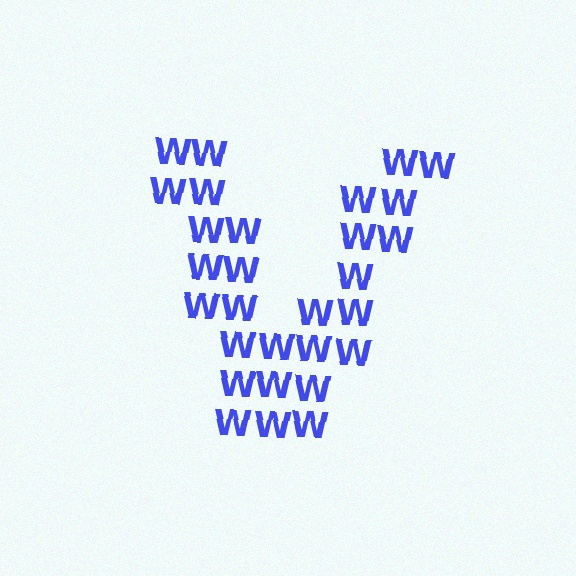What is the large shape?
The large shape is the letter V.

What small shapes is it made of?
It is made of small letter W's.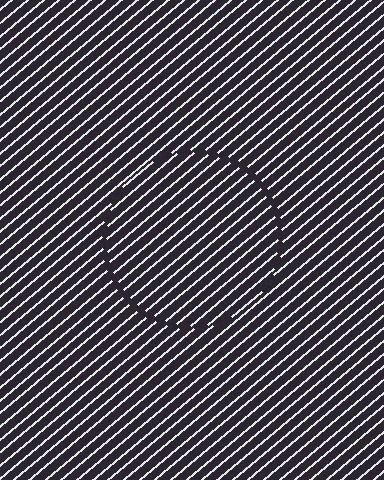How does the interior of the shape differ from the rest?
The interior of the shape contains the same grating, shifted by half a period — the contour is defined by the phase discontinuity where line-ends from the inner and outer gratings abut.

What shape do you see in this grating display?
An illusory circle. The interior of the shape contains the same grating, shifted by half a period — the contour is defined by the phase discontinuity where line-ends from the inner and outer gratings abut.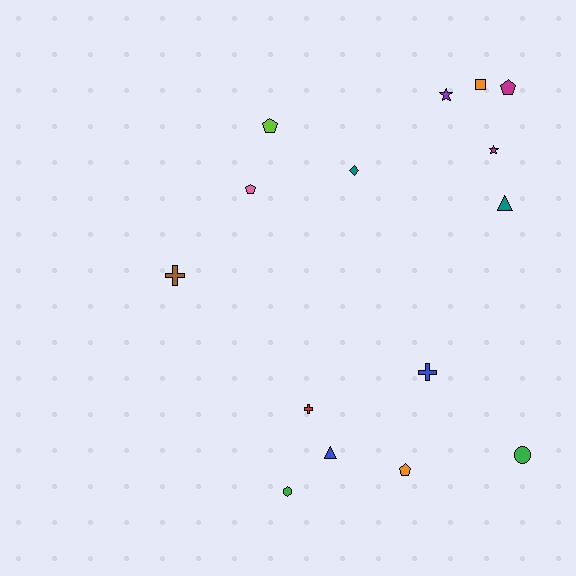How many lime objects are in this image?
There is 1 lime object.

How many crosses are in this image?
There are 3 crosses.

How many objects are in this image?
There are 15 objects.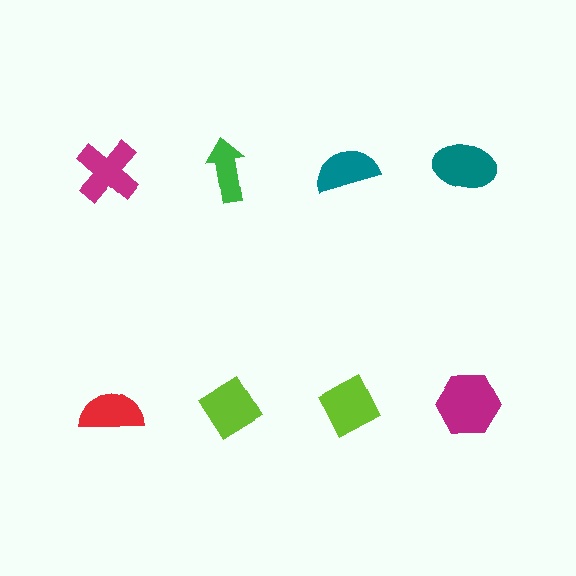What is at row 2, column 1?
A red semicircle.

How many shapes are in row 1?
4 shapes.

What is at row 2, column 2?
A lime diamond.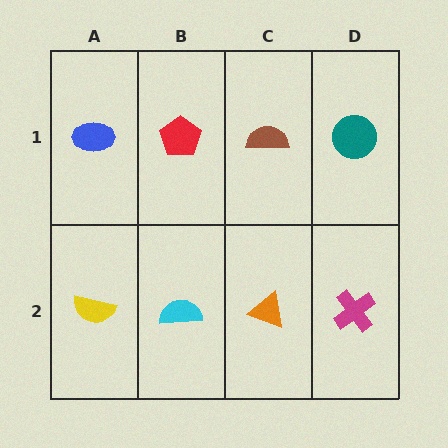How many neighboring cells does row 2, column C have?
3.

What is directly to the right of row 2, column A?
A cyan semicircle.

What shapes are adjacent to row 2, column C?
A brown semicircle (row 1, column C), a cyan semicircle (row 2, column B), a magenta cross (row 2, column D).